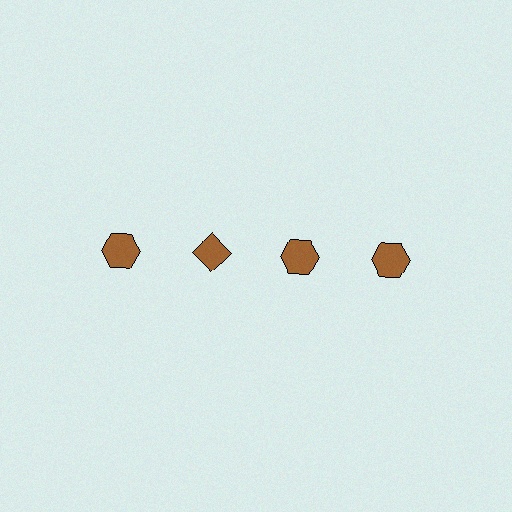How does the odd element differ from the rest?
It has a different shape: diamond instead of hexagon.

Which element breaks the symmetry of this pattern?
The brown diamond in the top row, second from left column breaks the symmetry. All other shapes are brown hexagons.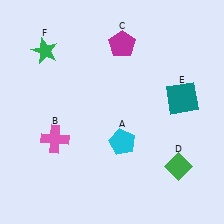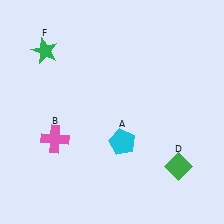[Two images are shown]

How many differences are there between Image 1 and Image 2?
There are 2 differences between the two images.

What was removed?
The magenta pentagon (C), the teal square (E) were removed in Image 2.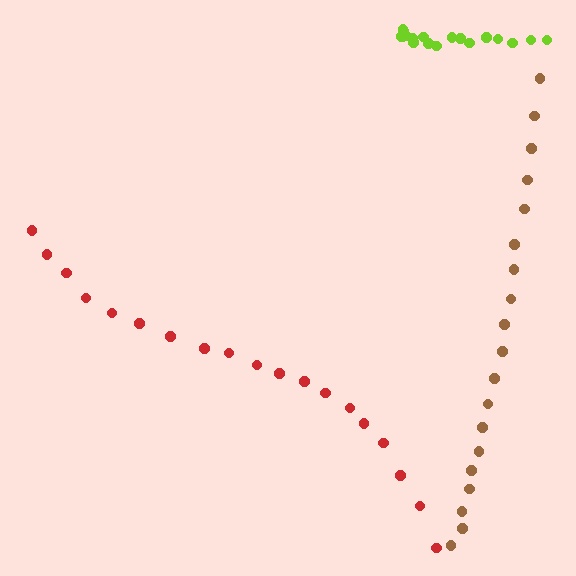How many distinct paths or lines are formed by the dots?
There are 3 distinct paths.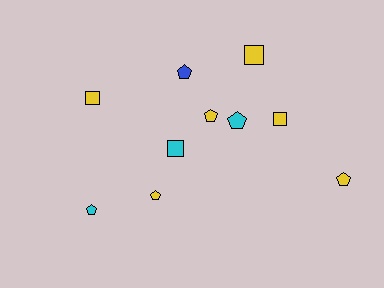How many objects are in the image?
There are 10 objects.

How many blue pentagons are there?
There is 1 blue pentagon.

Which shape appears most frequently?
Pentagon, with 6 objects.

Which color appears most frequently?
Yellow, with 6 objects.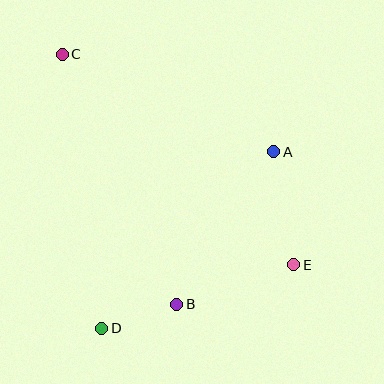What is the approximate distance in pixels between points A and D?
The distance between A and D is approximately 247 pixels.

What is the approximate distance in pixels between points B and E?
The distance between B and E is approximately 123 pixels.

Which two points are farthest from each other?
Points C and E are farthest from each other.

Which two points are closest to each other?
Points B and D are closest to each other.